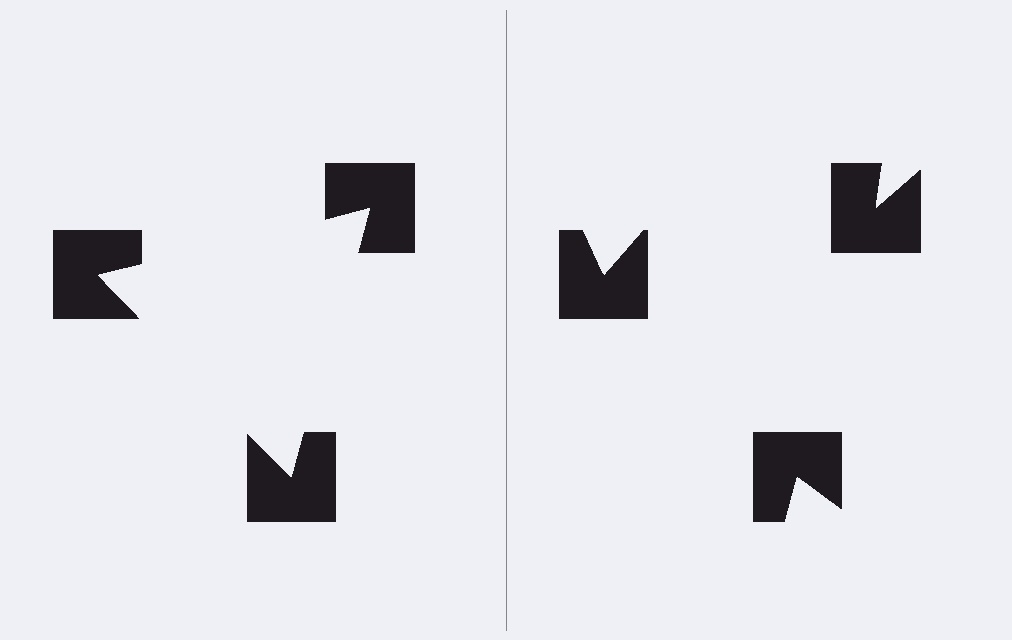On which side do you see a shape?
An illusory triangle appears on the left side. On the right side the wedge cuts are rotated, so no coherent shape forms.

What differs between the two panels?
The notched squares are positioned identically on both sides; only the wedge orientations differ. On the left they align to a triangle; on the right they are misaligned.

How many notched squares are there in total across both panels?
6 — 3 on each side.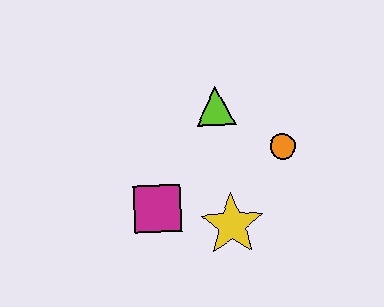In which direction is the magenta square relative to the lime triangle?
The magenta square is below the lime triangle.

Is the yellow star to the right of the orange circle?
No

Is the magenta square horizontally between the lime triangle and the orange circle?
No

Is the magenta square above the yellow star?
Yes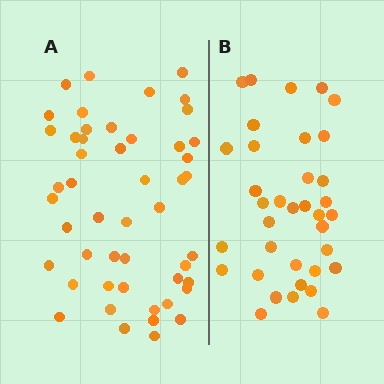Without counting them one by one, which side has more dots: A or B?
Region A (the left region) has more dots.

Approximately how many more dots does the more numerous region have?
Region A has approximately 15 more dots than region B.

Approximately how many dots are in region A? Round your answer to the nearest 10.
About 50 dots. (The exact count is 49, which rounds to 50.)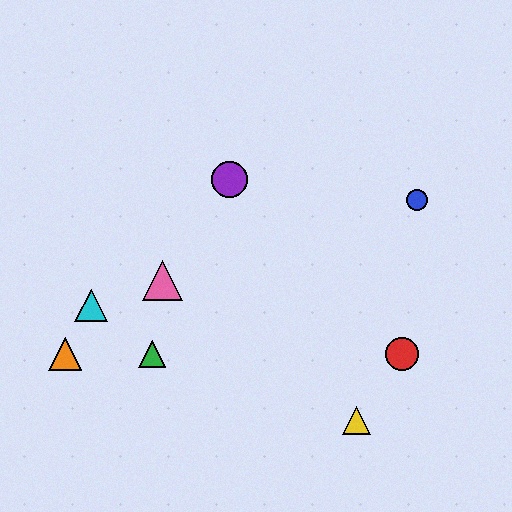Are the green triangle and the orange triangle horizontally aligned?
Yes, both are at y≈354.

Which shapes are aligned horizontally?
The red circle, the green triangle, the orange triangle are aligned horizontally.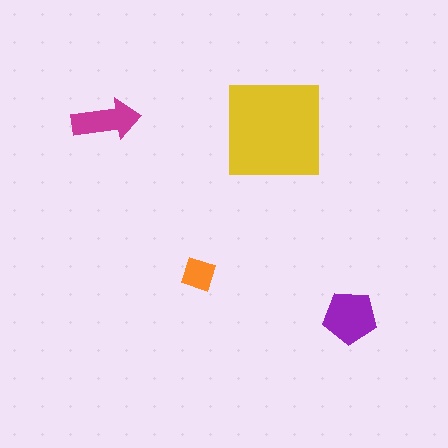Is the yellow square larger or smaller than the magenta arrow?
Larger.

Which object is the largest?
The yellow square.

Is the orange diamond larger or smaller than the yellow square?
Smaller.